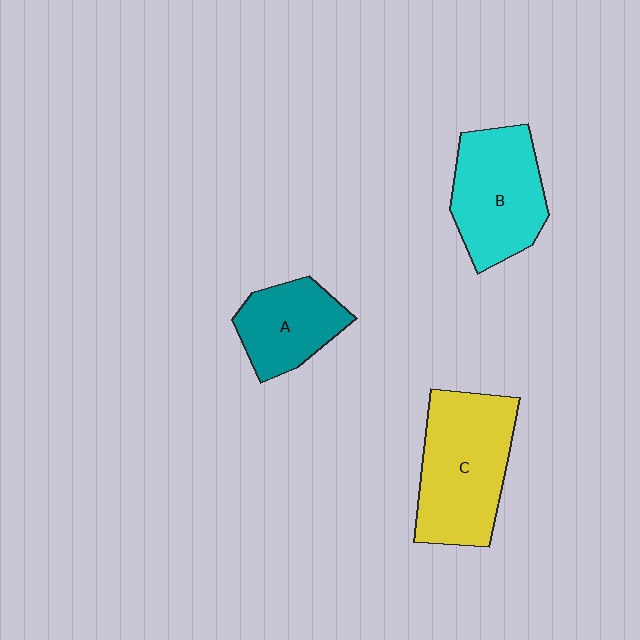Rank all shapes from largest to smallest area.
From largest to smallest: C (yellow), B (cyan), A (teal).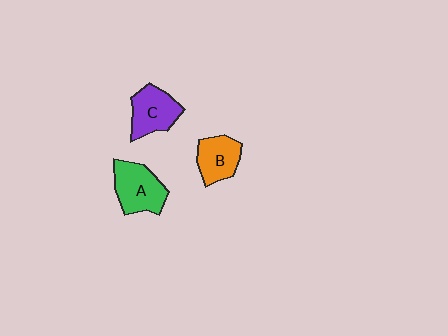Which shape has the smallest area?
Shape B (orange).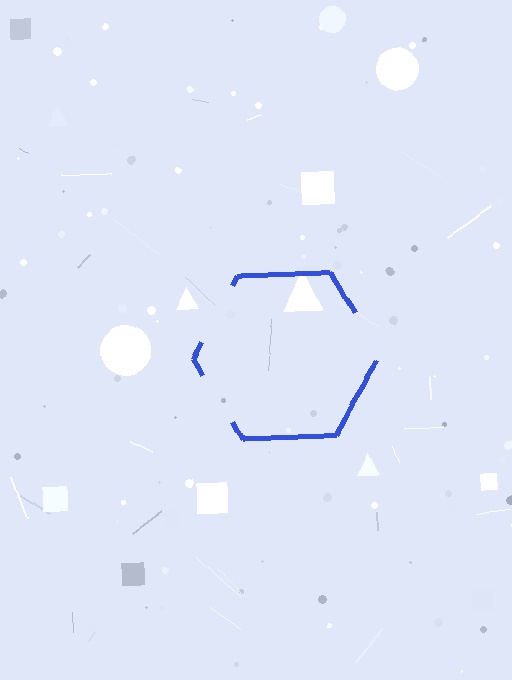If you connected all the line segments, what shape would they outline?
They would outline a hexagon.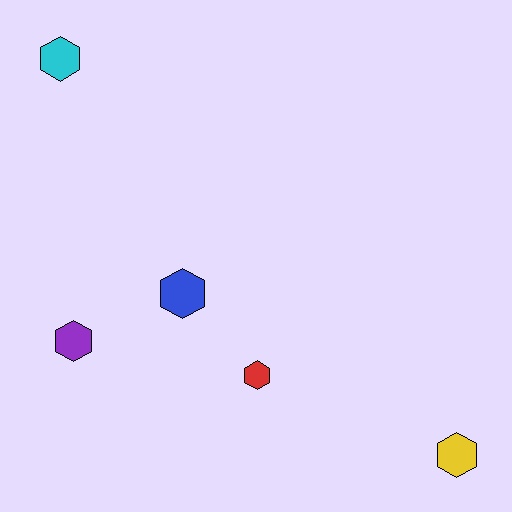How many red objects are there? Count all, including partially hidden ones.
There is 1 red object.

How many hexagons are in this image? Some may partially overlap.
There are 5 hexagons.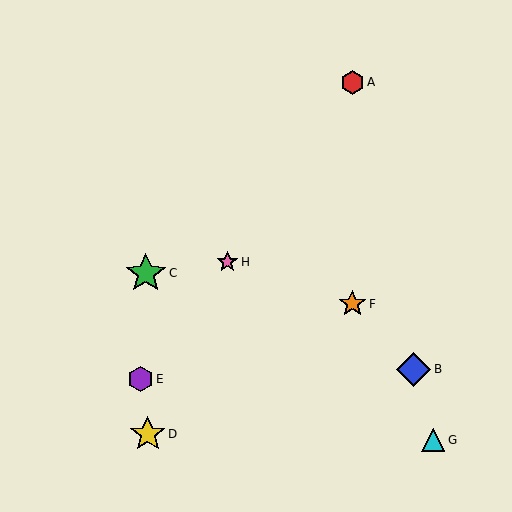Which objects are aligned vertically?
Objects A, F are aligned vertically.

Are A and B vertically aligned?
No, A is at x≈352 and B is at x≈414.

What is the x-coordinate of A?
Object A is at x≈352.